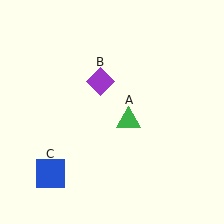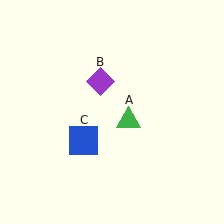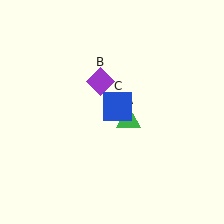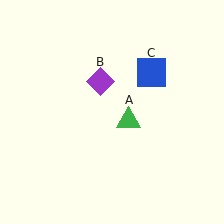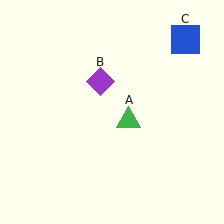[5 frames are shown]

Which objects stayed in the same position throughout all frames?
Green triangle (object A) and purple diamond (object B) remained stationary.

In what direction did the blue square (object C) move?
The blue square (object C) moved up and to the right.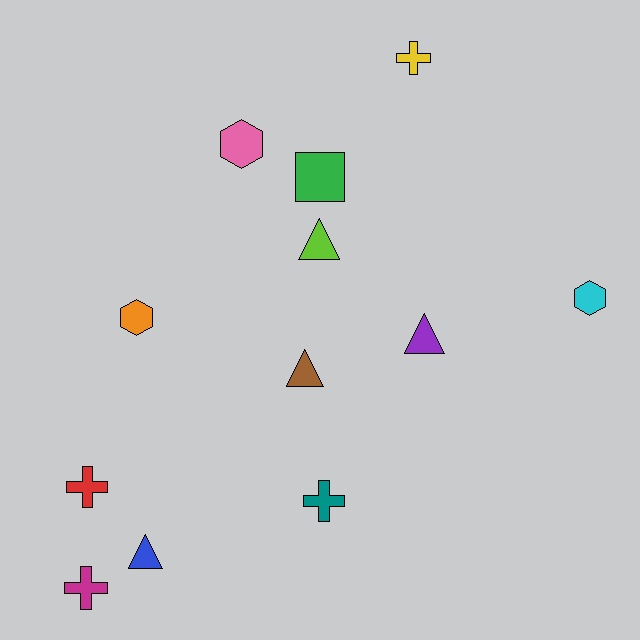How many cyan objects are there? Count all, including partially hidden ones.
There is 1 cyan object.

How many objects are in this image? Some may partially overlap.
There are 12 objects.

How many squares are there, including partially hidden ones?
There is 1 square.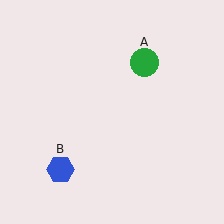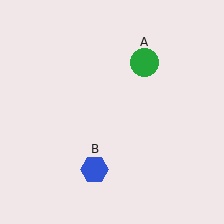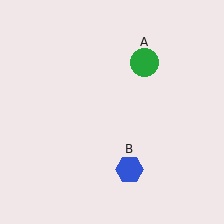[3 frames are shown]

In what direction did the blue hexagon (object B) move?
The blue hexagon (object B) moved right.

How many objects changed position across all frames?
1 object changed position: blue hexagon (object B).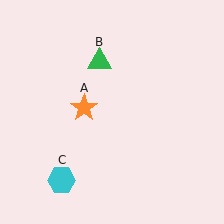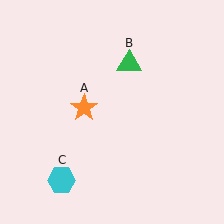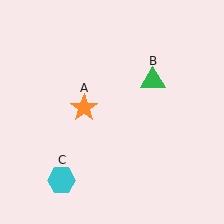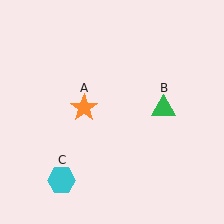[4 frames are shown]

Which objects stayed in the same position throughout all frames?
Orange star (object A) and cyan hexagon (object C) remained stationary.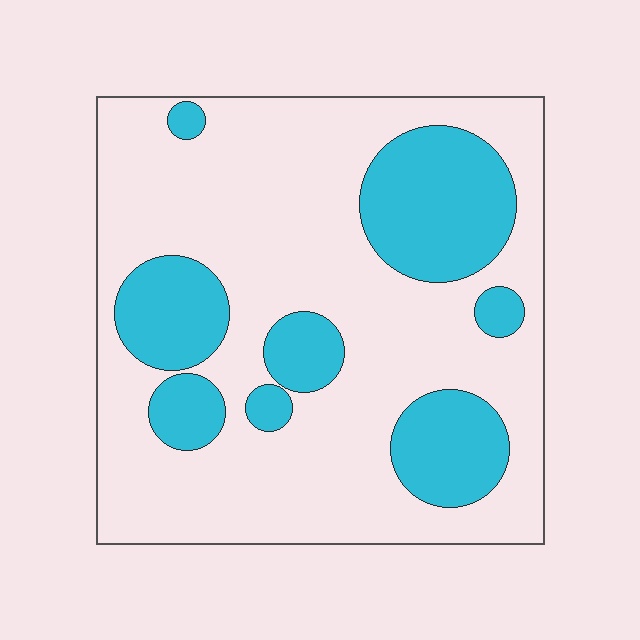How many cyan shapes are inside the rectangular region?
8.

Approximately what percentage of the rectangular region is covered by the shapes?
Approximately 30%.